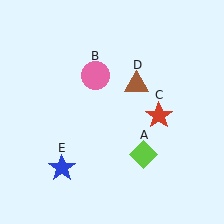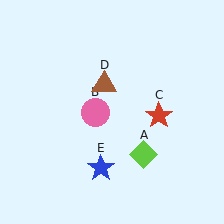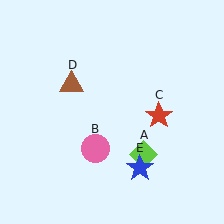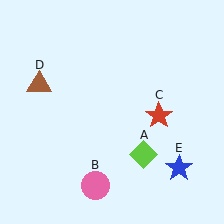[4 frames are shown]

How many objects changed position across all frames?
3 objects changed position: pink circle (object B), brown triangle (object D), blue star (object E).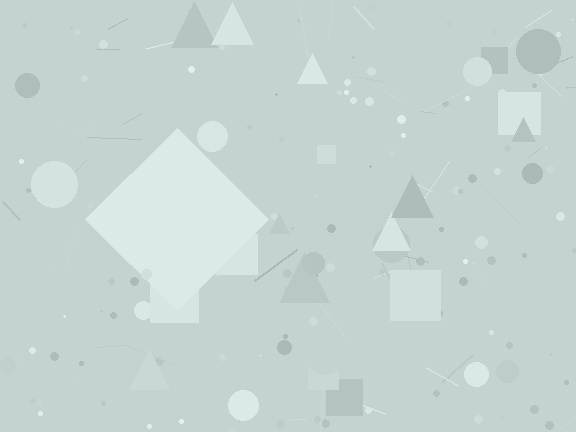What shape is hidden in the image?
A diamond is hidden in the image.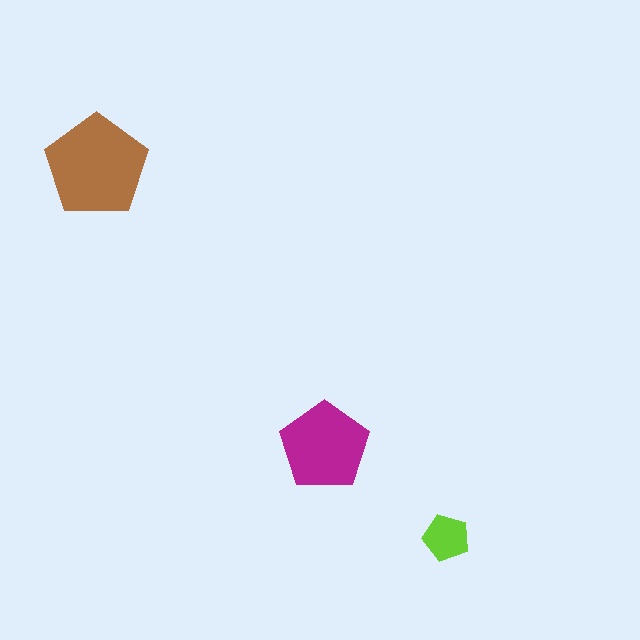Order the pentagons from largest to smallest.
the brown one, the magenta one, the lime one.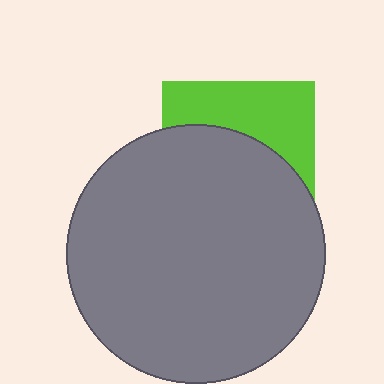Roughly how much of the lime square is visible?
A small part of it is visible (roughly 39%).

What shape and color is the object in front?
The object in front is a gray circle.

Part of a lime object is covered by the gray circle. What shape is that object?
It is a square.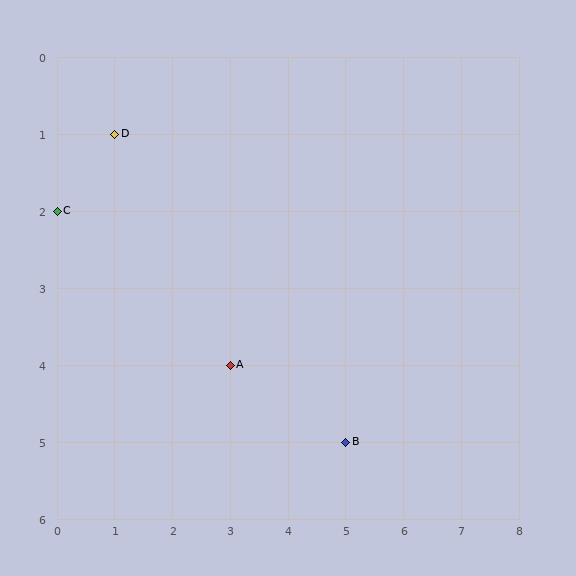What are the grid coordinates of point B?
Point B is at grid coordinates (5, 5).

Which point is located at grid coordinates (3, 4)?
Point A is at (3, 4).